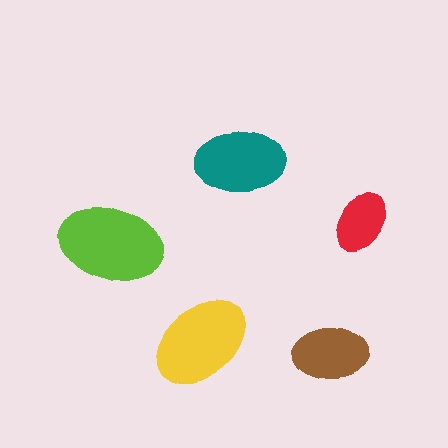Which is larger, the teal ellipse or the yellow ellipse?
The yellow one.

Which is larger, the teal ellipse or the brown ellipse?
The teal one.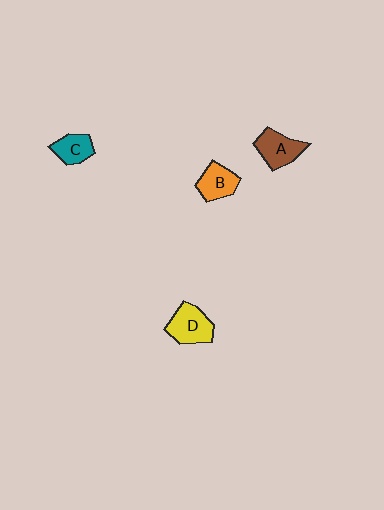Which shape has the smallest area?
Shape C (teal).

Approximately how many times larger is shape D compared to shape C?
Approximately 1.5 times.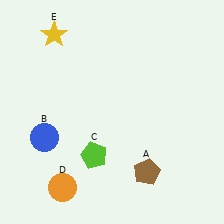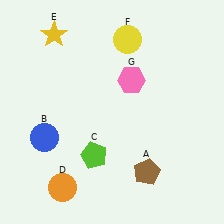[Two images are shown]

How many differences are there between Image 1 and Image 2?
There are 2 differences between the two images.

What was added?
A yellow circle (F), a pink hexagon (G) were added in Image 2.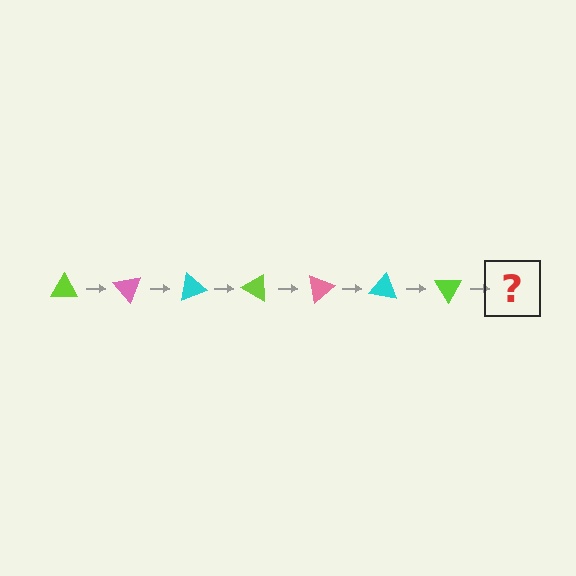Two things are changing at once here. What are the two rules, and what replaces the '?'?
The two rules are that it rotates 50 degrees each step and the color cycles through lime, pink, and cyan. The '?' should be a pink triangle, rotated 350 degrees from the start.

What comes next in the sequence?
The next element should be a pink triangle, rotated 350 degrees from the start.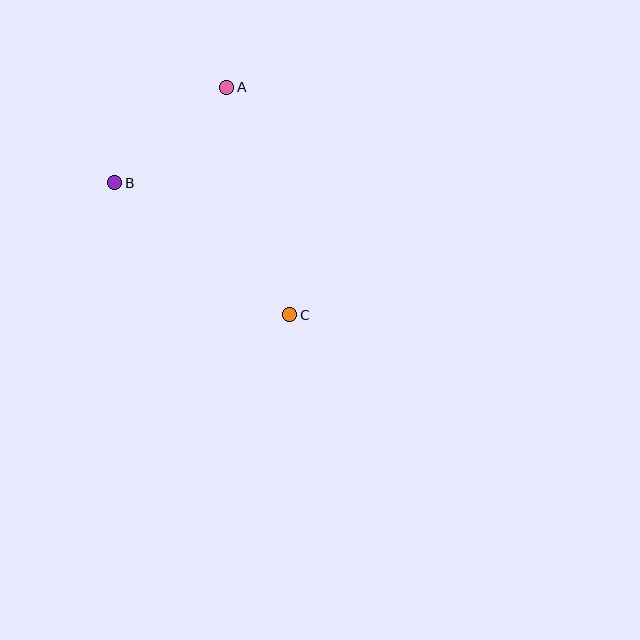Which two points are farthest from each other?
Points A and C are farthest from each other.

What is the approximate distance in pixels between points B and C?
The distance between B and C is approximately 219 pixels.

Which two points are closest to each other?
Points A and B are closest to each other.